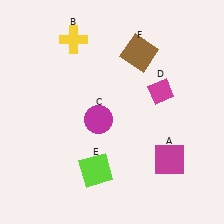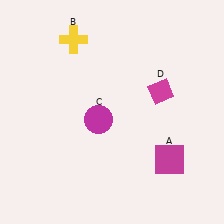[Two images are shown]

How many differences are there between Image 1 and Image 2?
There are 2 differences between the two images.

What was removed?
The lime square (E), the brown square (F) were removed in Image 2.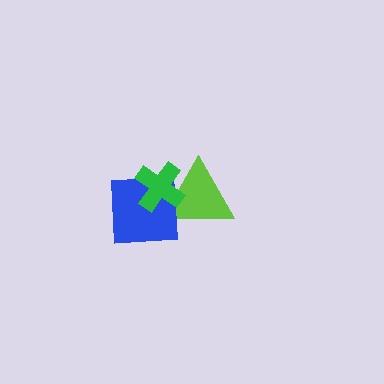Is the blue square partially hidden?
Yes, it is partially covered by another shape.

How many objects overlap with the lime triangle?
2 objects overlap with the lime triangle.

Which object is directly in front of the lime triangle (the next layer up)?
The blue square is directly in front of the lime triangle.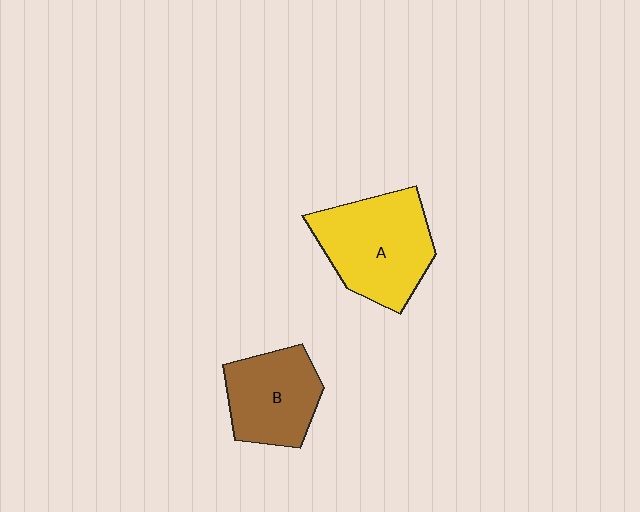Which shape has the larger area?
Shape A (yellow).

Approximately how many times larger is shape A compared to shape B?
Approximately 1.3 times.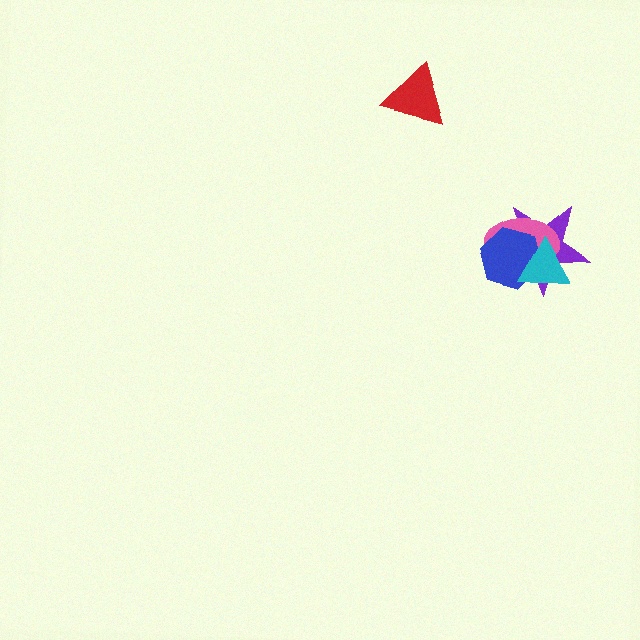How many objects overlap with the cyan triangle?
3 objects overlap with the cyan triangle.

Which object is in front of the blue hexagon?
The cyan triangle is in front of the blue hexagon.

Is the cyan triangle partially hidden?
No, no other shape covers it.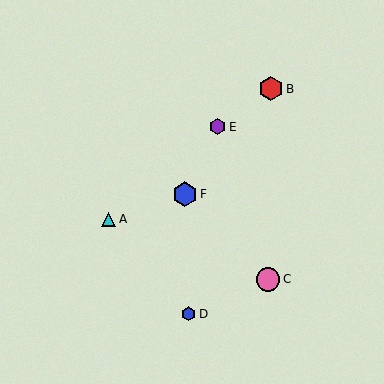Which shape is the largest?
The blue hexagon (labeled F) is the largest.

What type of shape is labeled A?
Shape A is a cyan triangle.